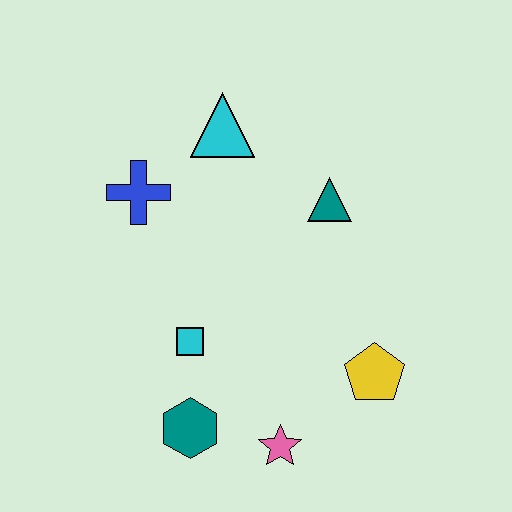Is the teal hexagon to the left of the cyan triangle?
Yes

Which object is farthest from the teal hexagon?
The cyan triangle is farthest from the teal hexagon.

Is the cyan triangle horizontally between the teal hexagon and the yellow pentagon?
Yes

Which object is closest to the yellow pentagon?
The pink star is closest to the yellow pentagon.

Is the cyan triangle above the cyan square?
Yes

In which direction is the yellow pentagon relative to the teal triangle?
The yellow pentagon is below the teal triangle.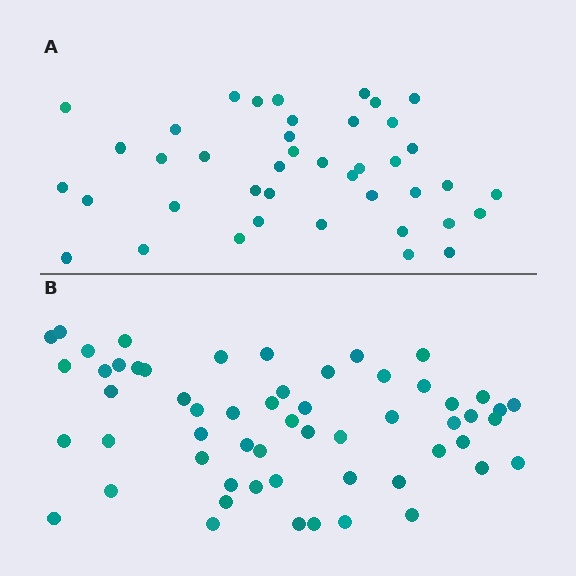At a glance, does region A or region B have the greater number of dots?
Region B (the bottom region) has more dots.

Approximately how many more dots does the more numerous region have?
Region B has approximately 15 more dots than region A.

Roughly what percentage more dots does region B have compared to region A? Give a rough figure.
About 40% more.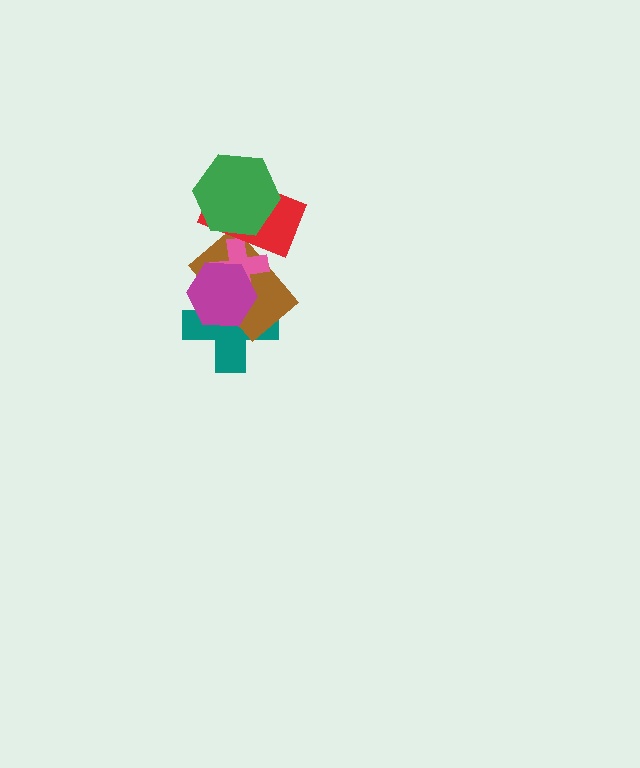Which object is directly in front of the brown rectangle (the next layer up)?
The pink cross is directly in front of the brown rectangle.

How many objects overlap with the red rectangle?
3 objects overlap with the red rectangle.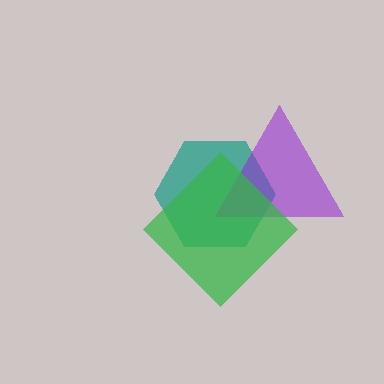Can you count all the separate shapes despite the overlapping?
Yes, there are 3 separate shapes.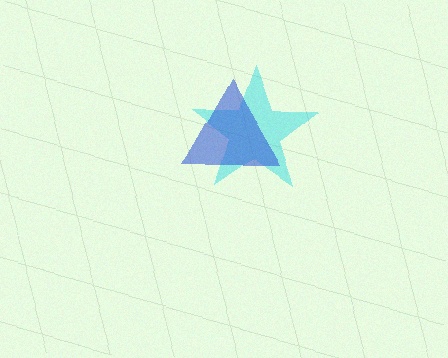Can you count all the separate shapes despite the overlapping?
Yes, there are 2 separate shapes.